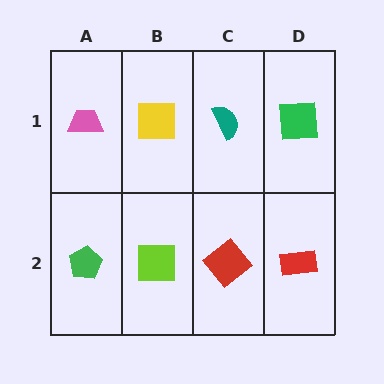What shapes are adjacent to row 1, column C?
A red diamond (row 2, column C), a yellow square (row 1, column B), a green square (row 1, column D).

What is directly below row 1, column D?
A red rectangle.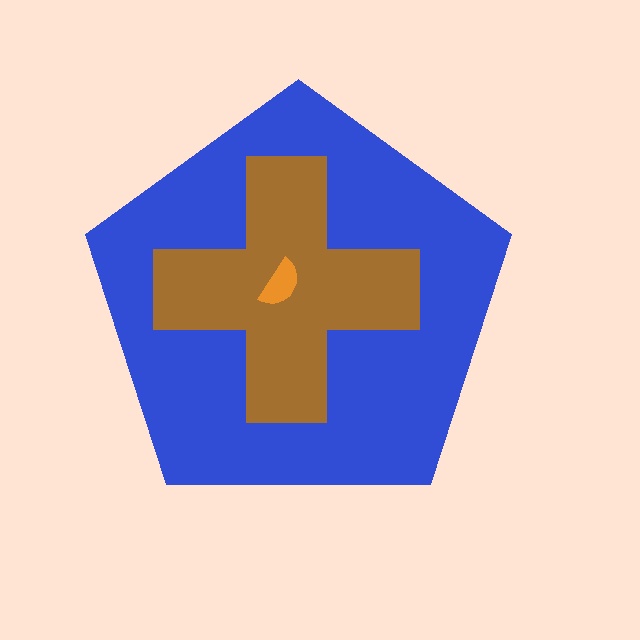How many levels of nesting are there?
3.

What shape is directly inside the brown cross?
The orange semicircle.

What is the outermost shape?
The blue pentagon.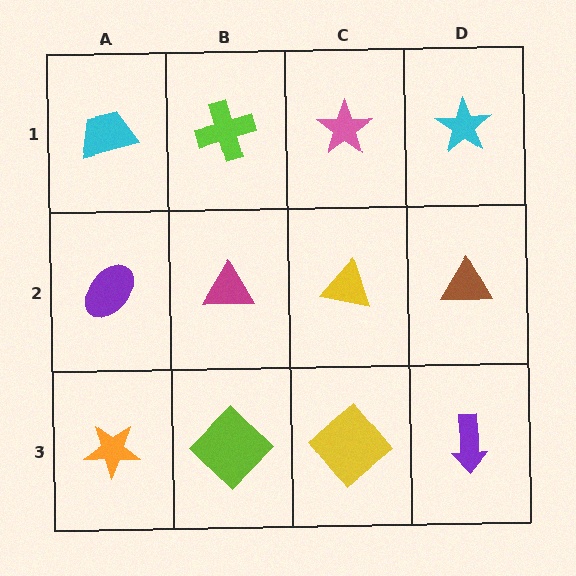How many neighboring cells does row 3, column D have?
2.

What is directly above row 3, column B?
A magenta triangle.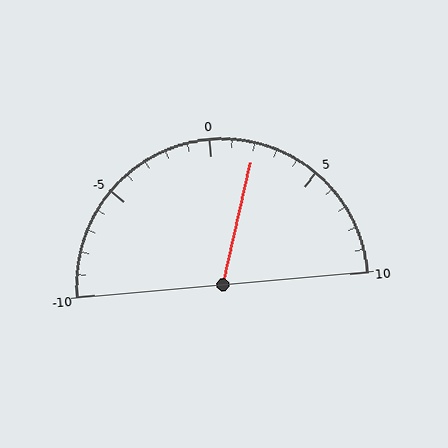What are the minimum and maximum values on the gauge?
The gauge ranges from -10 to 10.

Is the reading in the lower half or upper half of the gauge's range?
The reading is in the upper half of the range (-10 to 10).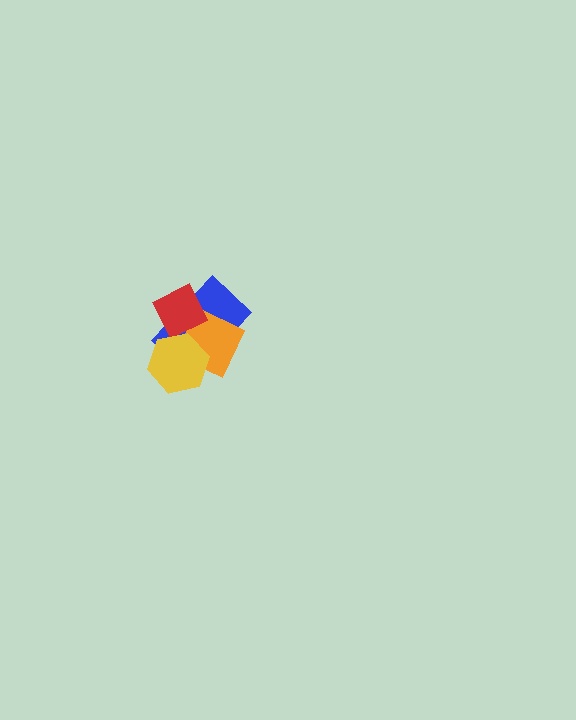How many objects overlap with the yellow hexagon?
3 objects overlap with the yellow hexagon.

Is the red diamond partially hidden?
Yes, it is partially covered by another shape.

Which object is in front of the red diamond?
The yellow hexagon is in front of the red diamond.